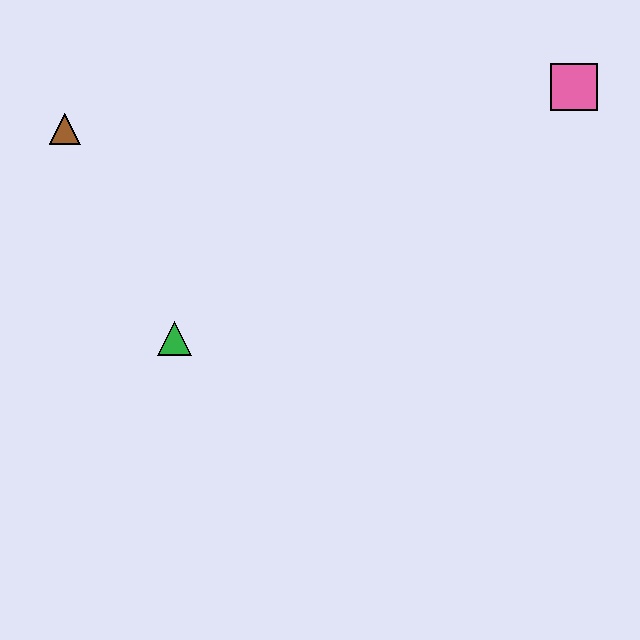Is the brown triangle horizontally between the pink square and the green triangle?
No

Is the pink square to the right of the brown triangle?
Yes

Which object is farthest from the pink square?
The brown triangle is farthest from the pink square.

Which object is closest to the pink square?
The green triangle is closest to the pink square.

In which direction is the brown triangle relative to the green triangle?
The brown triangle is above the green triangle.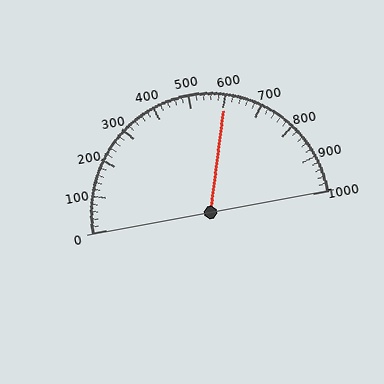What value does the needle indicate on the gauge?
The needle indicates approximately 600.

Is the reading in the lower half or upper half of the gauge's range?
The reading is in the upper half of the range (0 to 1000).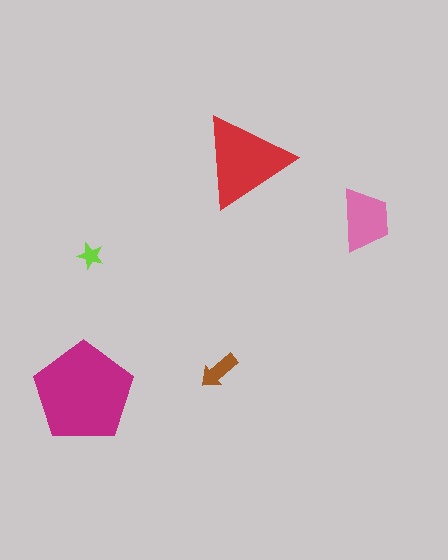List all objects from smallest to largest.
The lime star, the brown arrow, the pink trapezoid, the red triangle, the magenta pentagon.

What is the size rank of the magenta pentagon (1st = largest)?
1st.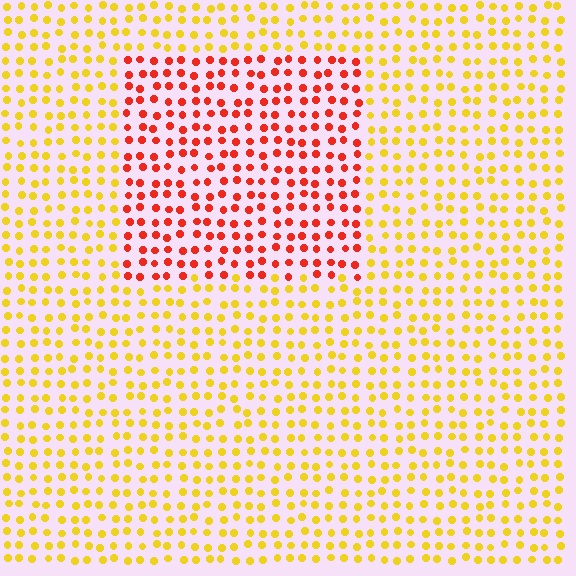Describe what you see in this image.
The image is filled with small yellow elements in a uniform arrangement. A rectangle-shaped region is visible where the elements are tinted to a slightly different hue, forming a subtle color boundary.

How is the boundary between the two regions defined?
The boundary is defined purely by a slight shift in hue (about 50 degrees). Spacing, size, and orientation are identical on both sides.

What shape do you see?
I see a rectangle.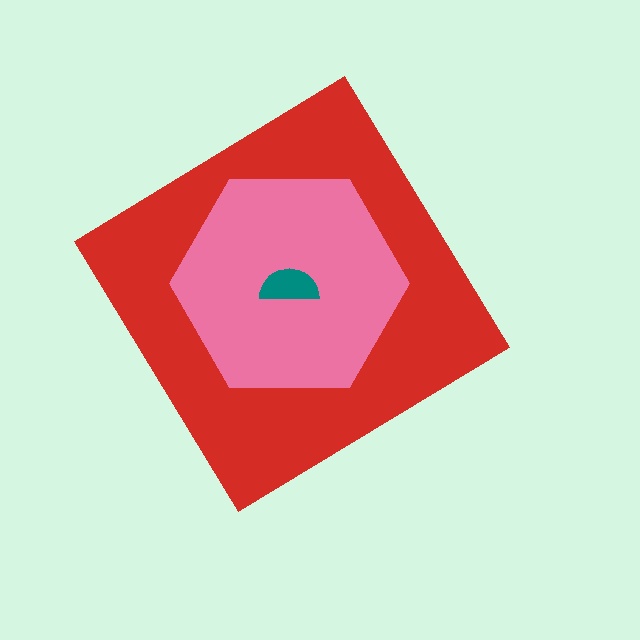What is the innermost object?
The teal semicircle.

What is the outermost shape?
The red diamond.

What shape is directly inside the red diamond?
The pink hexagon.